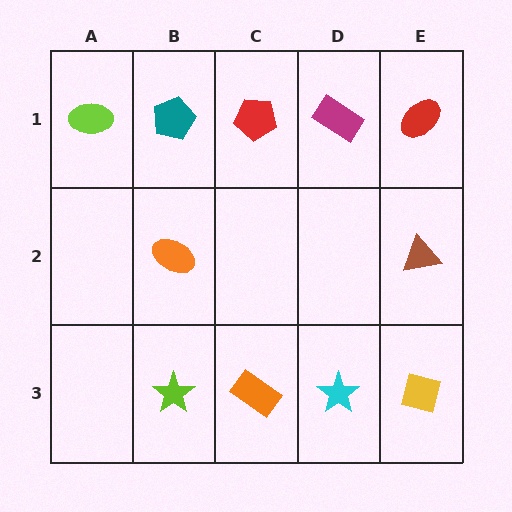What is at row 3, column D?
A cyan star.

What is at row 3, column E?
A yellow square.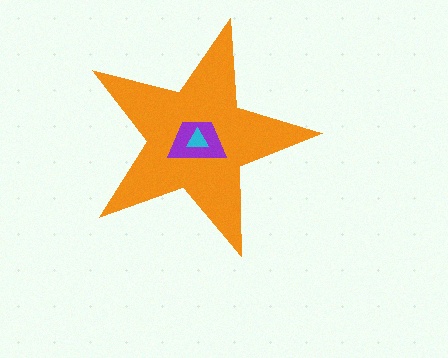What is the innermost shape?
The cyan triangle.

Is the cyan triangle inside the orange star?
Yes.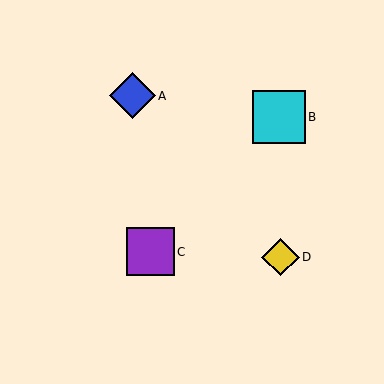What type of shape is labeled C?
Shape C is a purple square.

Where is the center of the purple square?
The center of the purple square is at (151, 252).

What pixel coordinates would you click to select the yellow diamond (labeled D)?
Click at (281, 257) to select the yellow diamond D.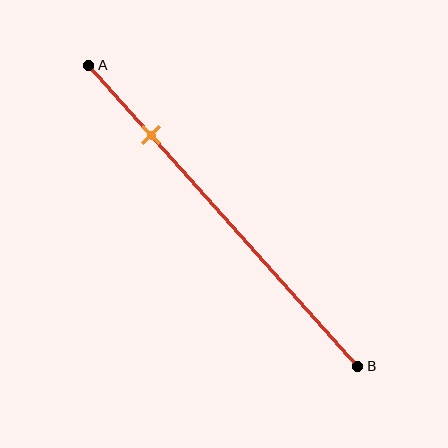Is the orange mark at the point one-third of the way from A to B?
No, the mark is at about 25% from A, not at the 33% one-third point.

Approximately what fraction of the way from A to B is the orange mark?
The orange mark is approximately 25% of the way from A to B.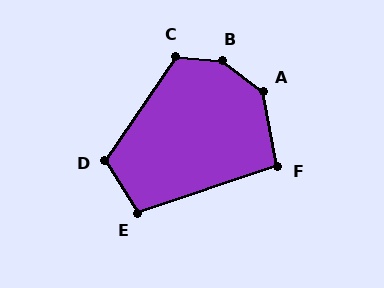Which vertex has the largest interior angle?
B, at approximately 148 degrees.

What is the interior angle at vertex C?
Approximately 120 degrees (obtuse).